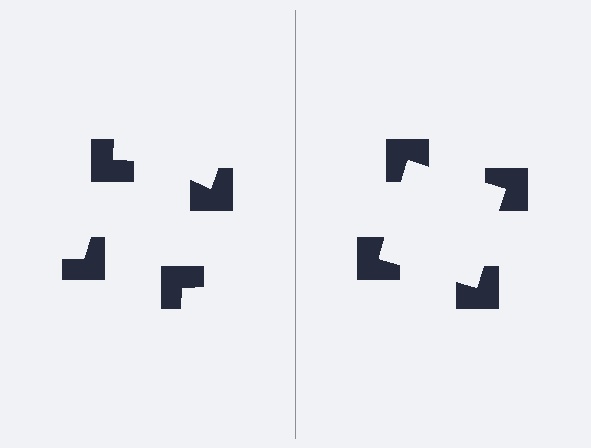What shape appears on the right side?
An illusory square.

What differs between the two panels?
The notched squares are positioned identically on both sides; only the wedge orientations differ. On the right they align to a square; on the left they are misaligned.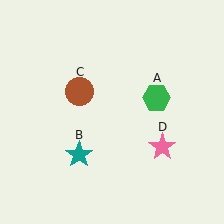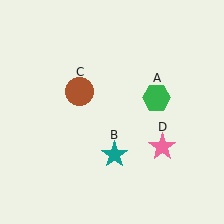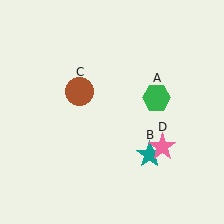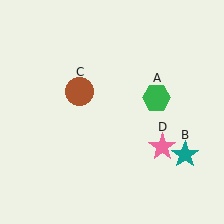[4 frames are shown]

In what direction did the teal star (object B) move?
The teal star (object B) moved right.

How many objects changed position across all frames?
1 object changed position: teal star (object B).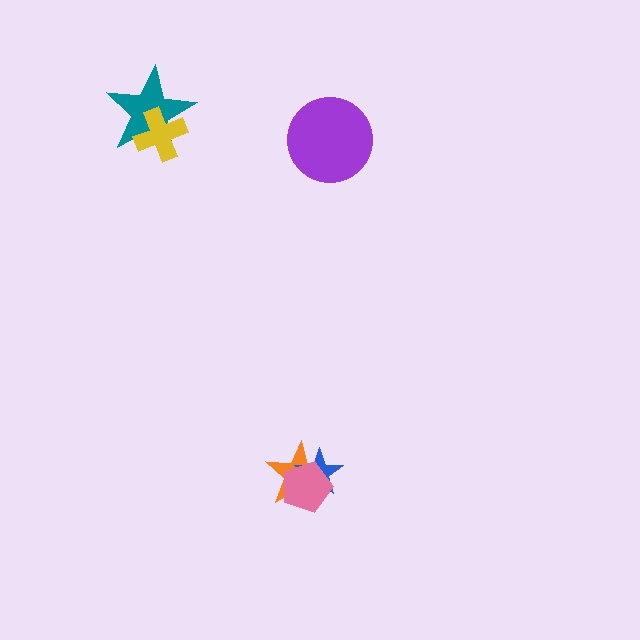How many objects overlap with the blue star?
2 objects overlap with the blue star.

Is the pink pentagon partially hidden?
No, no other shape covers it.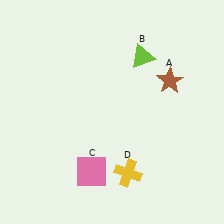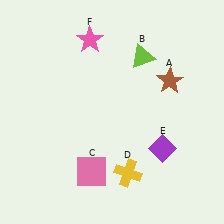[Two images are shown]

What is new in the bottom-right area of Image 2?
A purple diamond (E) was added in the bottom-right area of Image 2.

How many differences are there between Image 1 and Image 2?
There are 2 differences between the two images.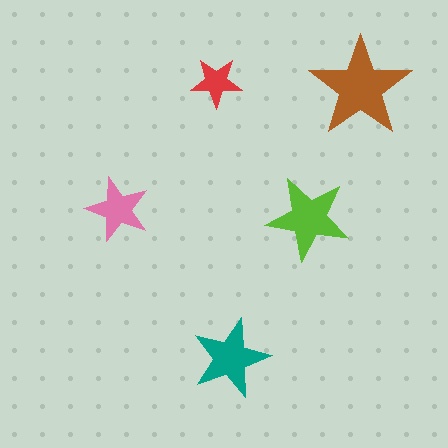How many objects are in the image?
There are 5 objects in the image.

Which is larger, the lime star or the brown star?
The brown one.